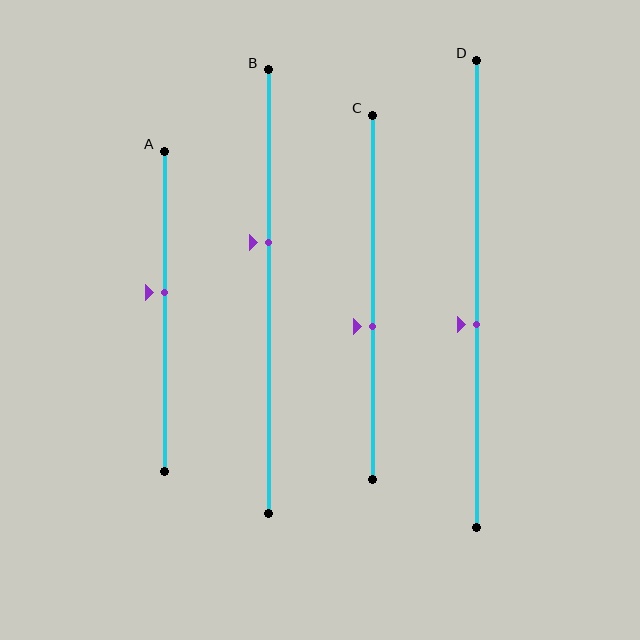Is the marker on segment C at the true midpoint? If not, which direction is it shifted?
No, the marker on segment C is shifted downward by about 8% of the segment length.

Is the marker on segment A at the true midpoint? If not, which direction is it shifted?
No, the marker on segment A is shifted upward by about 6% of the segment length.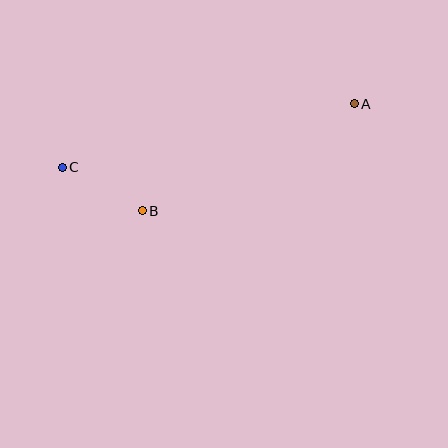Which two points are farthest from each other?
Points A and C are farthest from each other.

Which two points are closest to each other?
Points B and C are closest to each other.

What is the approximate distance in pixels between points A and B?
The distance between A and B is approximately 237 pixels.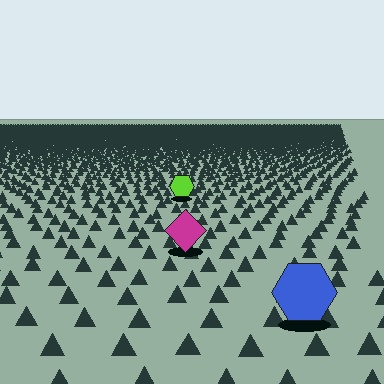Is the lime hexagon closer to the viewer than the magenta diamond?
No. The magenta diamond is closer — you can tell from the texture gradient: the ground texture is coarser near it.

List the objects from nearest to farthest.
From nearest to farthest: the blue hexagon, the magenta diamond, the lime hexagon.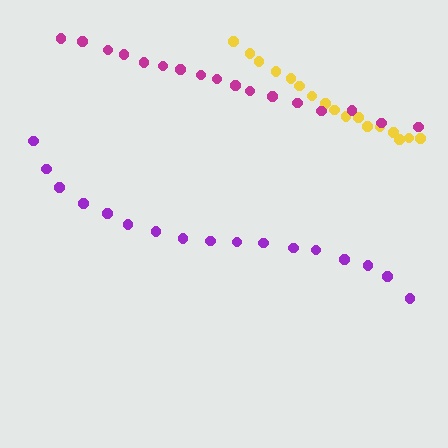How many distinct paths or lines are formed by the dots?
There are 3 distinct paths.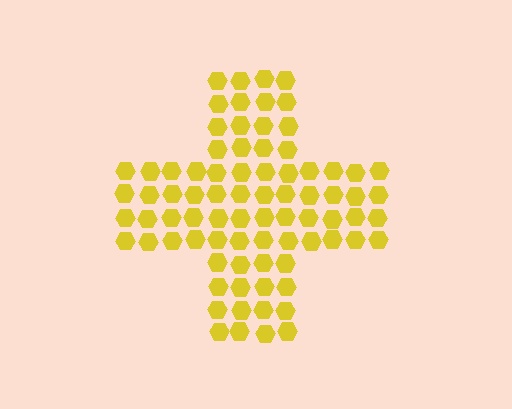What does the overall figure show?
The overall figure shows a cross.